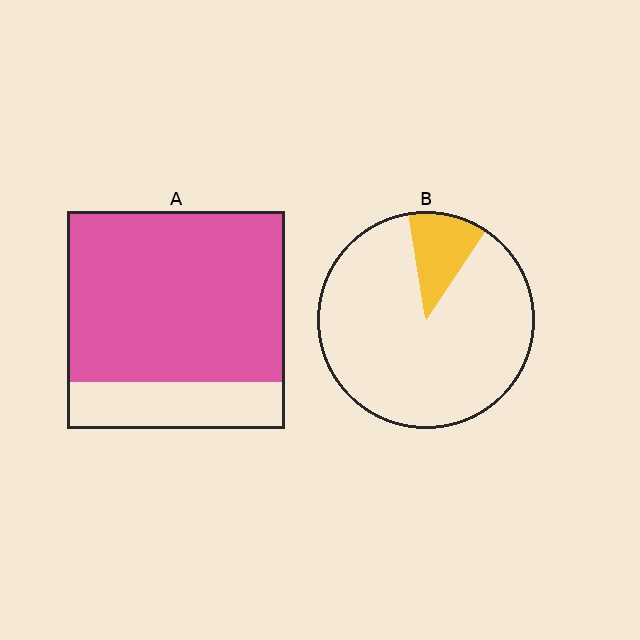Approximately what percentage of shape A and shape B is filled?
A is approximately 80% and B is approximately 10%.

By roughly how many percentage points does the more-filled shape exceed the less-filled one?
By roughly 65 percentage points (A over B).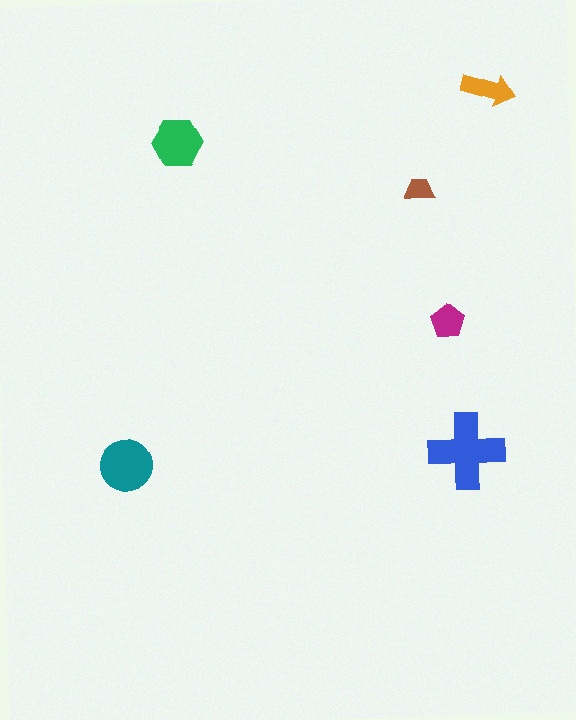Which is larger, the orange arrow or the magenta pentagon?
The orange arrow.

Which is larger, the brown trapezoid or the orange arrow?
The orange arrow.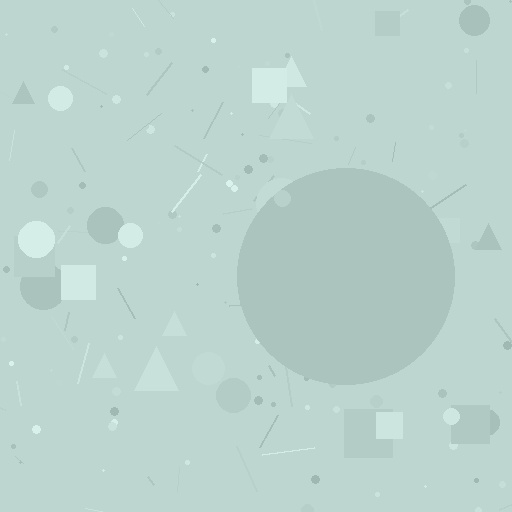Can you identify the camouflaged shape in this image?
The camouflaged shape is a circle.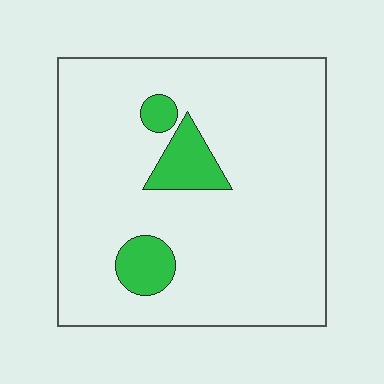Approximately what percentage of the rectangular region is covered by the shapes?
Approximately 10%.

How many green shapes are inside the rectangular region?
3.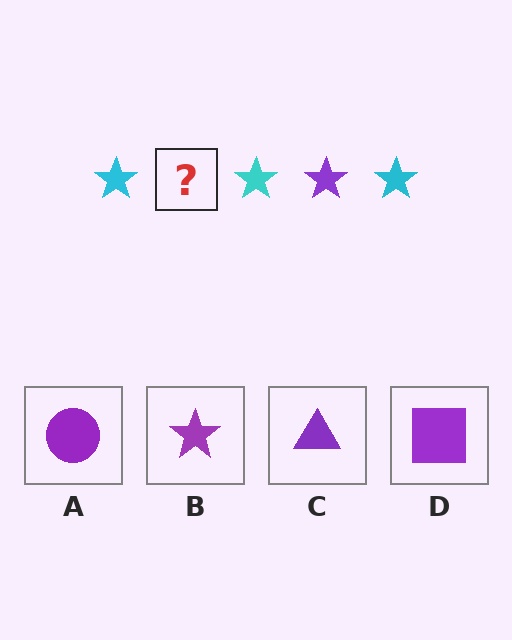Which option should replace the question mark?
Option B.